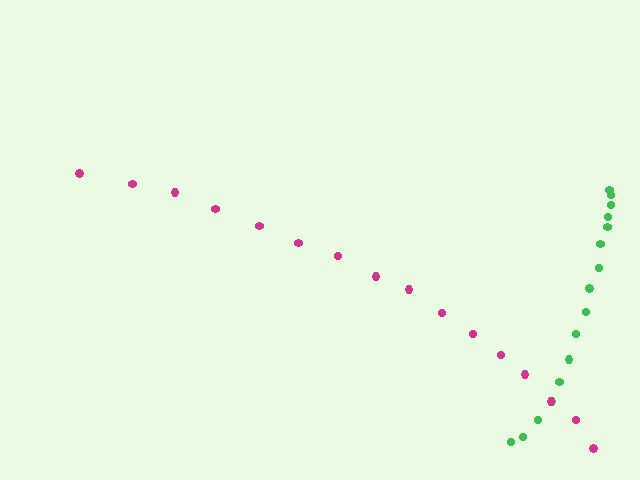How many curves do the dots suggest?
There are 2 distinct paths.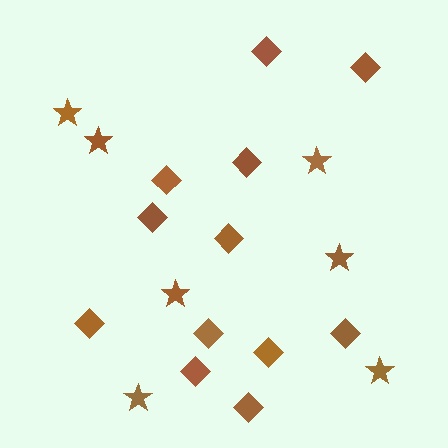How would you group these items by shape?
There are 2 groups: one group of stars (7) and one group of diamonds (12).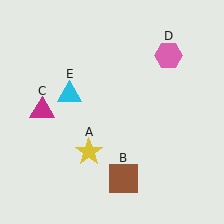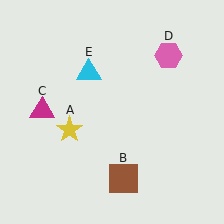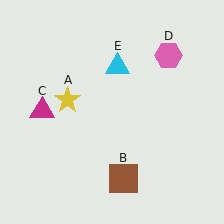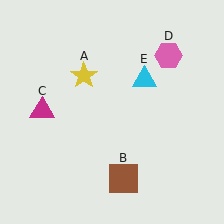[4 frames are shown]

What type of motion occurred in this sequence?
The yellow star (object A), cyan triangle (object E) rotated clockwise around the center of the scene.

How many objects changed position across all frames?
2 objects changed position: yellow star (object A), cyan triangle (object E).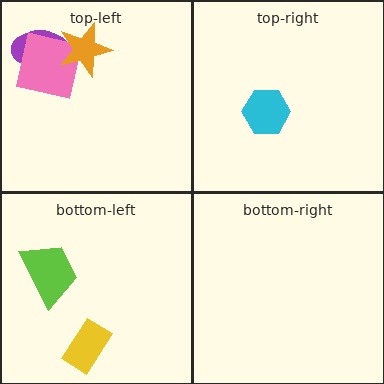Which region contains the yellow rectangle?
The bottom-left region.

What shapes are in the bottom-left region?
The lime trapezoid, the yellow rectangle.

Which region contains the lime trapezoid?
The bottom-left region.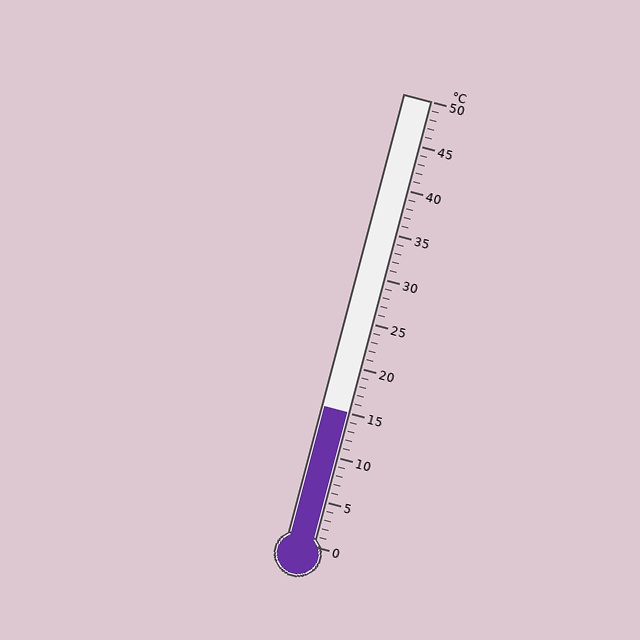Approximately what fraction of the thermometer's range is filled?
The thermometer is filled to approximately 30% of its range.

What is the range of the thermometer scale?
The thermometer scale ranges from 0°C to 50°C.